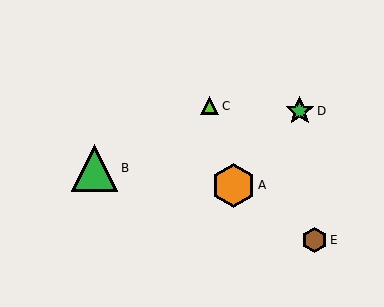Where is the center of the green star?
The center of the green star is at (300, 111).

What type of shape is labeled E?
Shape E is a brown hexagon.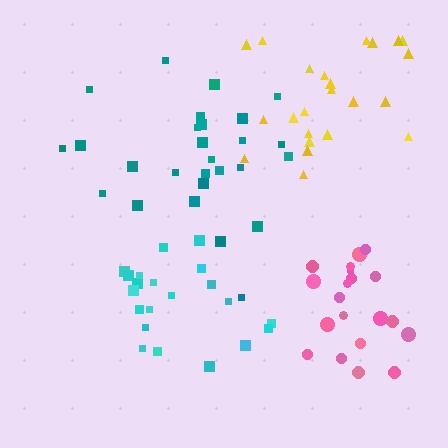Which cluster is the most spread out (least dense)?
Teal.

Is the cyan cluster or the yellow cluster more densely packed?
Cyan.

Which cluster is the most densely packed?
Pink.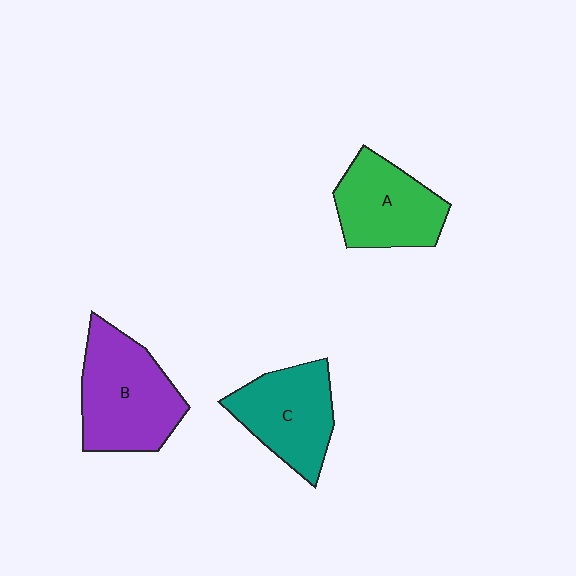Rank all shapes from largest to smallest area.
From largest to smallest: B (purple), C (teal), A (green).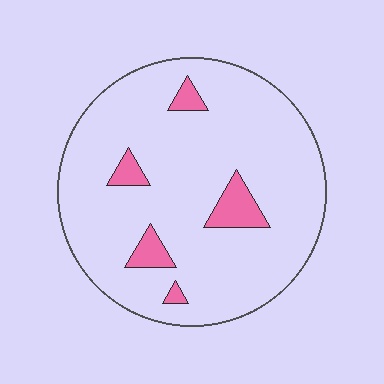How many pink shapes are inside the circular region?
5.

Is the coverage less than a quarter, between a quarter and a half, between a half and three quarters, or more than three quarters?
Less than a quarter.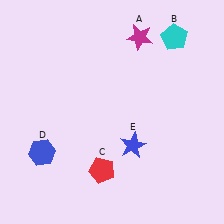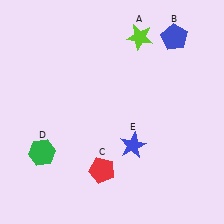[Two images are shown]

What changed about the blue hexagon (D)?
In Image 1, D is blue. In Image 2, it changed to green.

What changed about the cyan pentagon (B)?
In Image 1, B is cyan. In Image 2, it changed to blue.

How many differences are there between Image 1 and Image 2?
There are 3 differences between the two images.